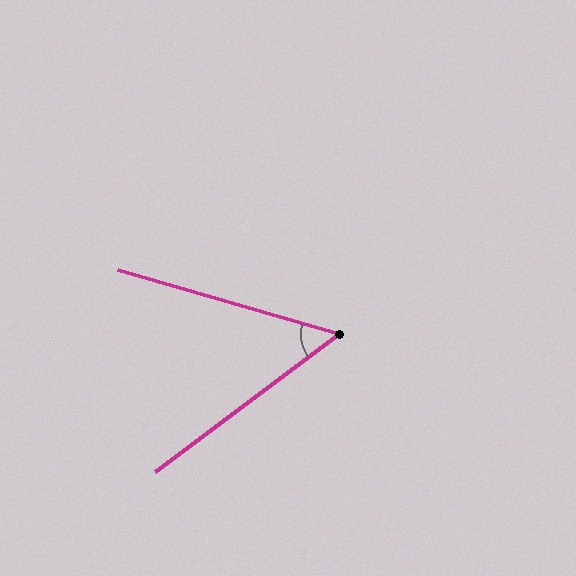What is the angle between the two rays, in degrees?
Approximately 53 degrees.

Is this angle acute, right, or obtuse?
It is acute.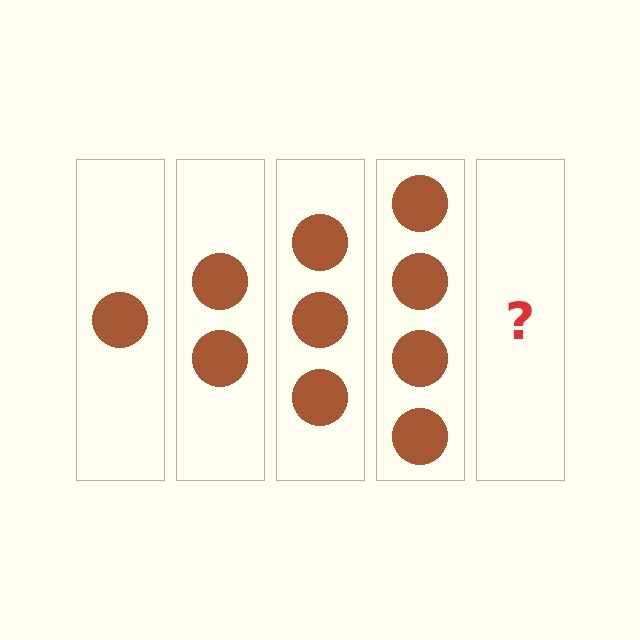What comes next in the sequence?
The next element should be 5 circles.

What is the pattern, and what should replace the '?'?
The pattern is that each step adds one more circle. The '?' should be 5 circles.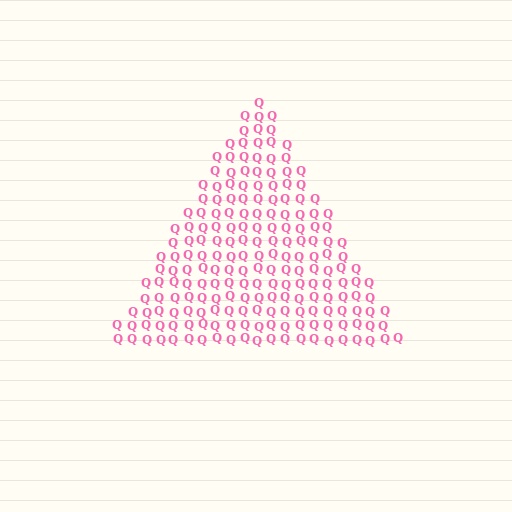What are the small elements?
The small elements are letter Q's.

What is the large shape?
The large shape is a triangle.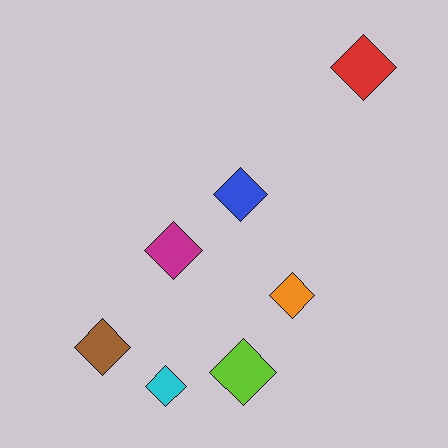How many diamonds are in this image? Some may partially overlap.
There are 7 diamonds.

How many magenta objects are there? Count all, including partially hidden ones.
There is 1 magenta object.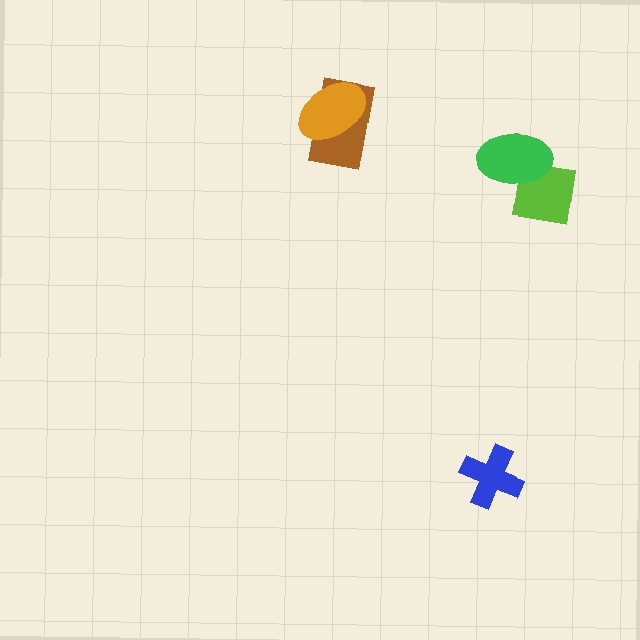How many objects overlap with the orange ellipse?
1 object overlaps with the orange ellipse.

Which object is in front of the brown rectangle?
The orange ellipse is in front of the brown rectangle.